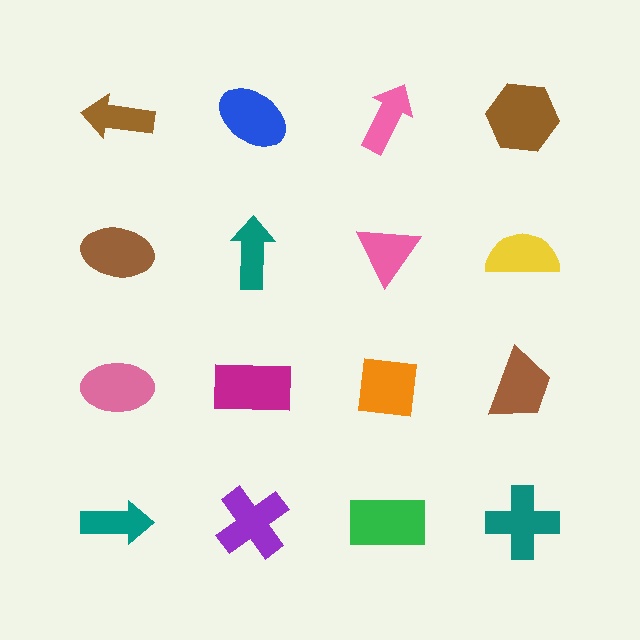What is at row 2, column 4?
A yellow semicircle.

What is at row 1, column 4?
A brown hexagon.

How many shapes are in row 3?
4 shapes.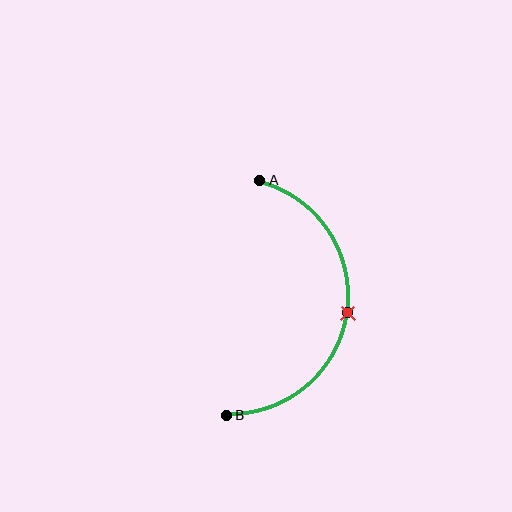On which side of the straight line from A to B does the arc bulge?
The arc bulges to the right of the straight line connecting A and B.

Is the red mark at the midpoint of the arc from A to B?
Yes. The red mark lies on the arc at equal arc-length from both A and B — it is the arc midpoint.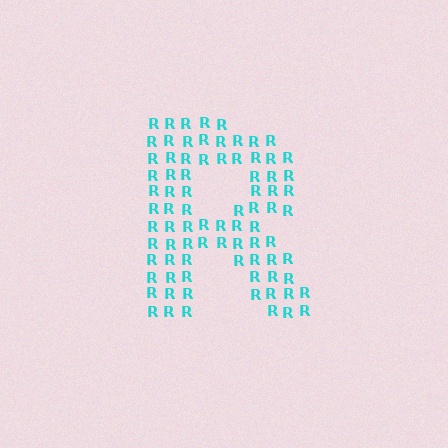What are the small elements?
The small elements are letter R's.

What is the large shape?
The large shape is the letter R.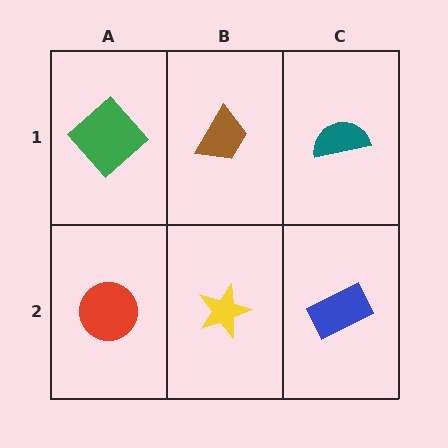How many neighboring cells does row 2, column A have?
2.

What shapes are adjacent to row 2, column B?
A brown trapezoid (row 1, column B), a red circle (row 2, column A), a blue rectangle (row 2, column C).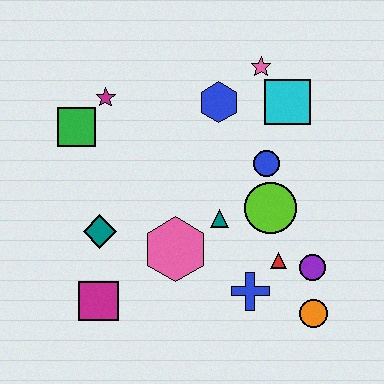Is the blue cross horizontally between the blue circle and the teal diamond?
Yes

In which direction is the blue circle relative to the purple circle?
The blue circle is above the purple circle.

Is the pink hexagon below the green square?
Yes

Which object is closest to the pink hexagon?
The teal triangle is closest to the pink hexagon.